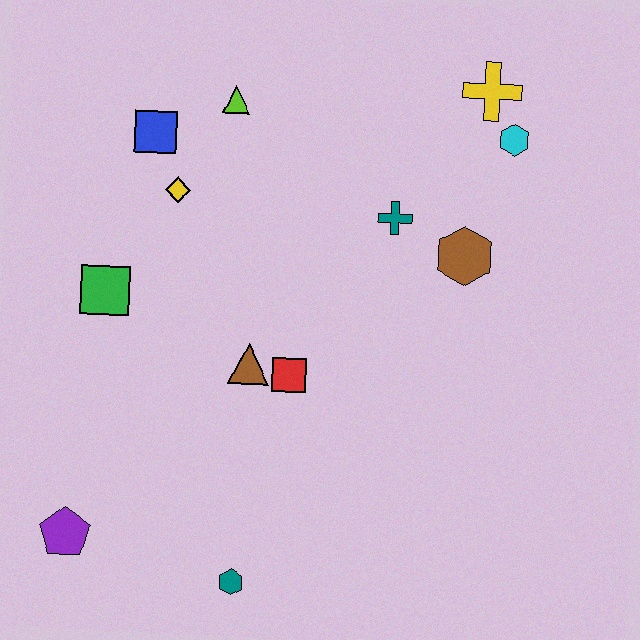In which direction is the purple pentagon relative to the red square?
The purple pentagon is to the left of the red square.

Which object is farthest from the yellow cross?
The purple pentagon is farthest from the yellow cross.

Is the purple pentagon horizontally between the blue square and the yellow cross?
No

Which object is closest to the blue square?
The yellow diamond is closest to the blue square.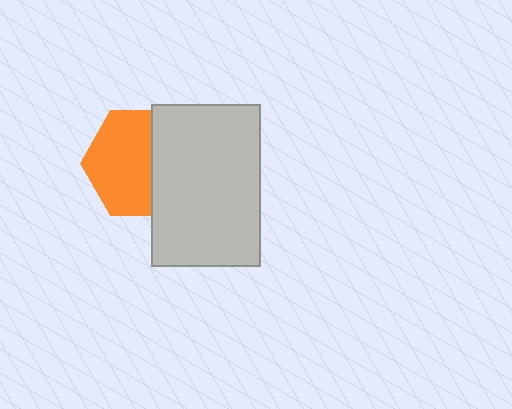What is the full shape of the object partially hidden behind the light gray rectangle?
The partially hidden object is an orange hexagon.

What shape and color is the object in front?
The object in front is a light gray rectangle.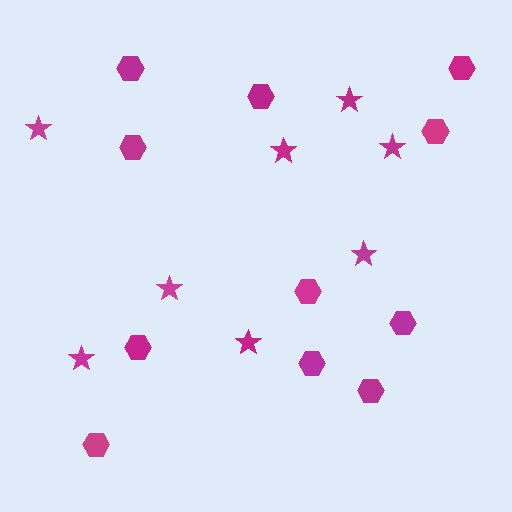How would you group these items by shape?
There are 2 groups: one group of hexagons (11) and one group of stars (8).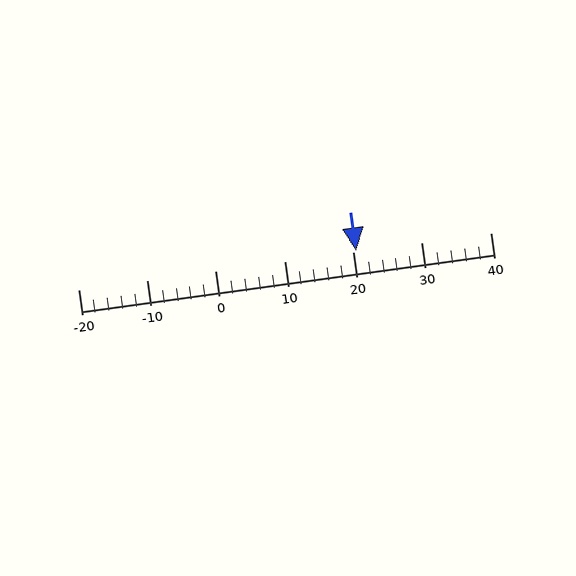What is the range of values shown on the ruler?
The ruler shows values from -20 to 40.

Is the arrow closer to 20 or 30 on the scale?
The arrow is closer to 20.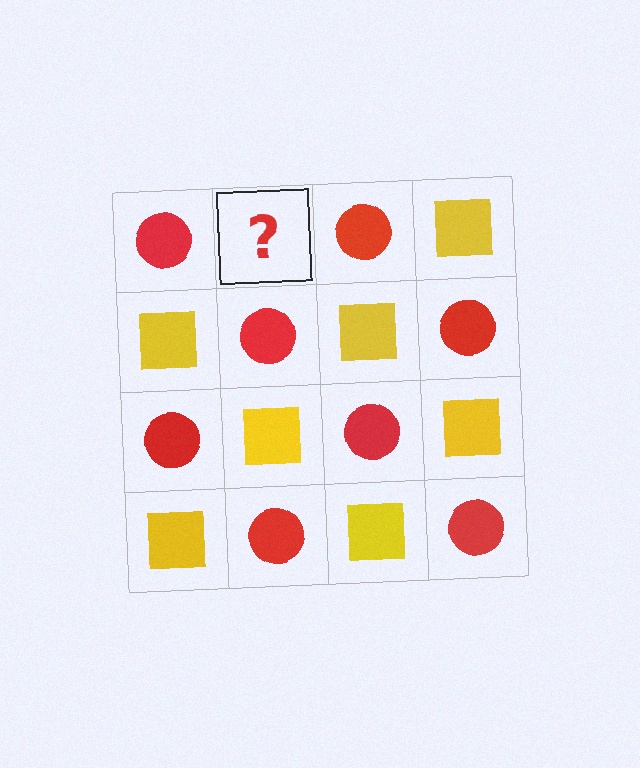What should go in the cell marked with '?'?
The missing cell should contain a yellow square.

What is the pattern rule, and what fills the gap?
The rule is that it alternates red circle and yellow square in a checkerboard pattern. The gap should be filled with a yellow square.